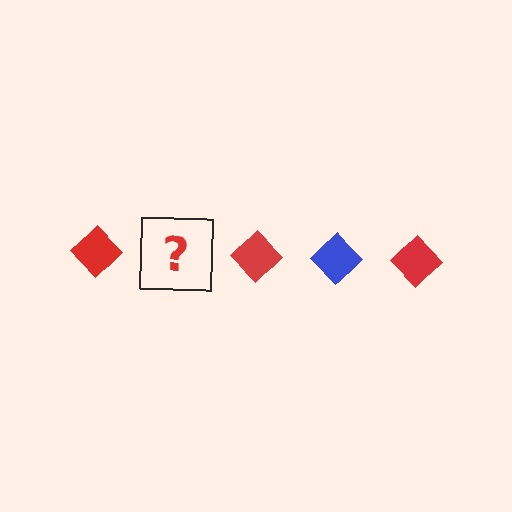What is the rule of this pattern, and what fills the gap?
The rule is that the pattern cycles through red, blue diamonds. The gap should be filled with a blue diamond.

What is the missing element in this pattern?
The missing element is a blue diamond.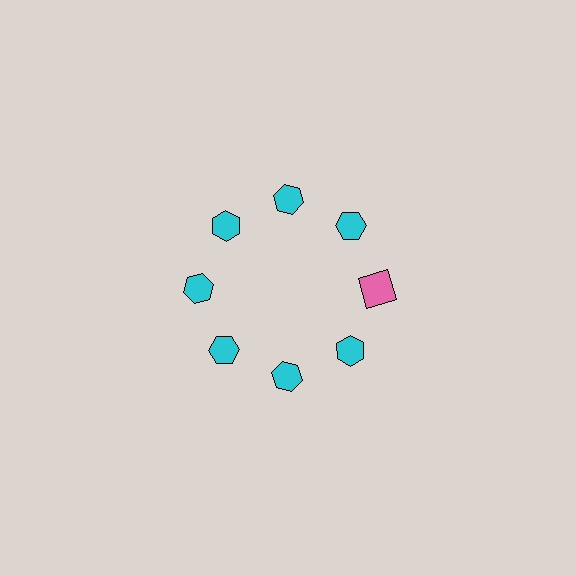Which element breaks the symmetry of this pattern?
The pink square at roughly the 3 o'clock position breaks the symmetry. All other shapes are cyan hexagons.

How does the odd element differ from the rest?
It differs in both color (pink instead of cyan) and shape (square instead of hexagon).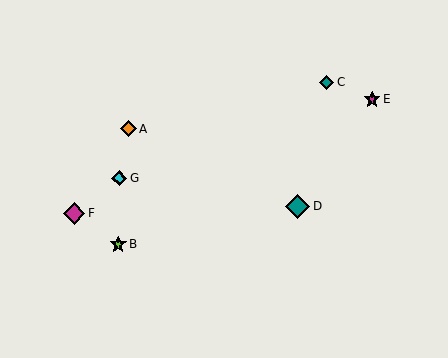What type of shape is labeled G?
Shape G is a cyan diamond.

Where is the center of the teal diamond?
The center of the teal diamond is at (326, 82).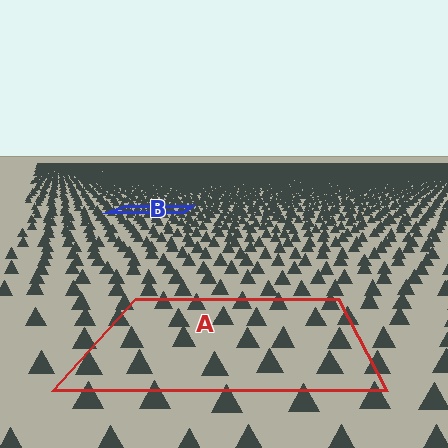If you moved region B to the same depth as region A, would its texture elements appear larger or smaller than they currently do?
They would appear larger. At a closer depth, the same texture elements are projected at a bigger on-screen size.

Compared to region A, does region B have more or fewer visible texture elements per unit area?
Region B has more texture elements per unit area — they are packed more densely because it is farther away.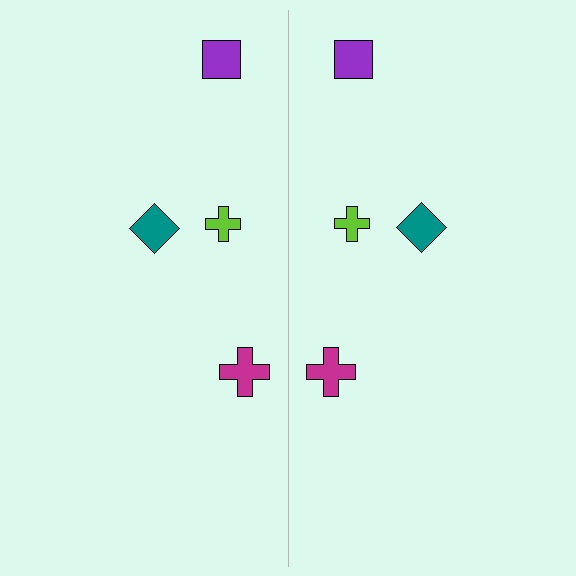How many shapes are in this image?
There are 8 shapes in this image.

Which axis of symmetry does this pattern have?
The pattern has a vertical axis of symmetry running through the center of the image.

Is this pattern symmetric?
Yes, this pattern has bilateral (reflection) symmetry.